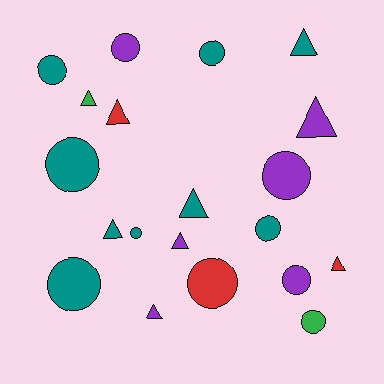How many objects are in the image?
There are 20 objects.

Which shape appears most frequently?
Circle, with 11 objects.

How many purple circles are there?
There are 3 purple circles.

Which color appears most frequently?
Teal, with 9 objects.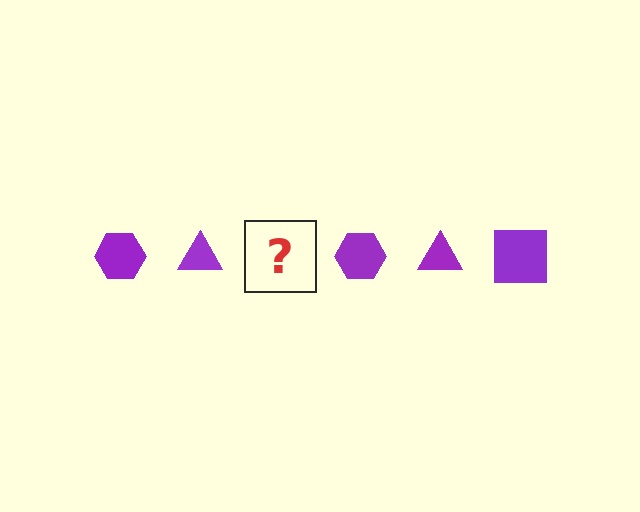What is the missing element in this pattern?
The missing element is a purple square.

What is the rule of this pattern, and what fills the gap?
The rule is that the pattern cycles through hexagon, triangle, square shapes in purple. The gap should be filled with a purple square.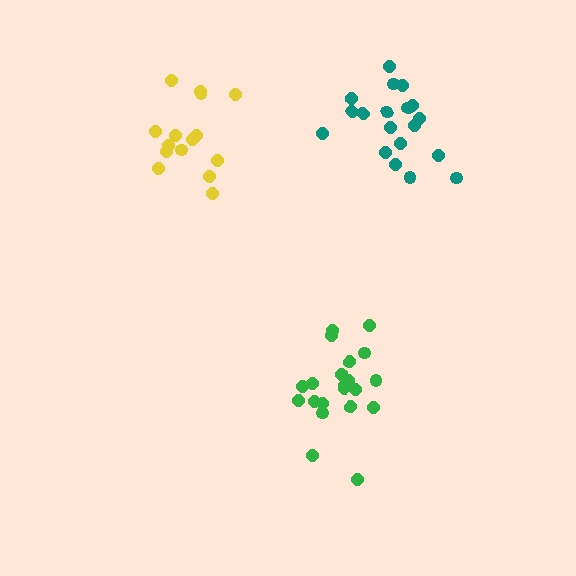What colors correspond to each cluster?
The clusters are colored: green, yellow, teal.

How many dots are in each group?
Group 1: 21 dots, Group 2: 15 dots, Group 3: 19 dots (55 total).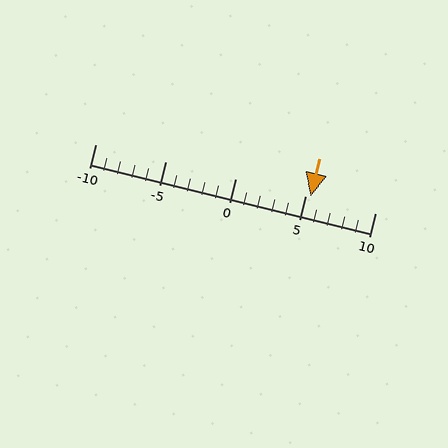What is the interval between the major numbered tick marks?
The major tick marks are spaced 5 units apart.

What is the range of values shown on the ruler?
The ruler shows values from -10 to 10.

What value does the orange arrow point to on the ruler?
The orange arrow points to approximately 5.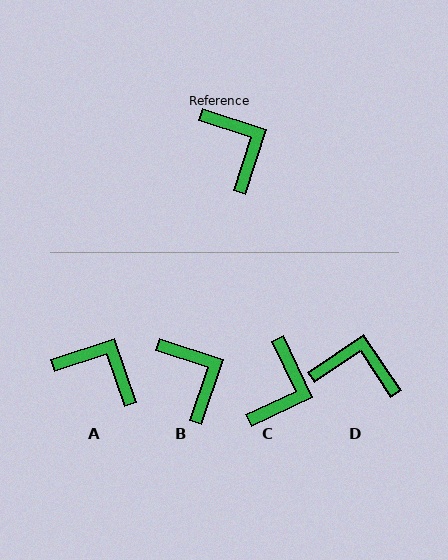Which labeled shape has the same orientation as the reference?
B.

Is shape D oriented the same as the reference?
No, it is off by about 53 degrees.